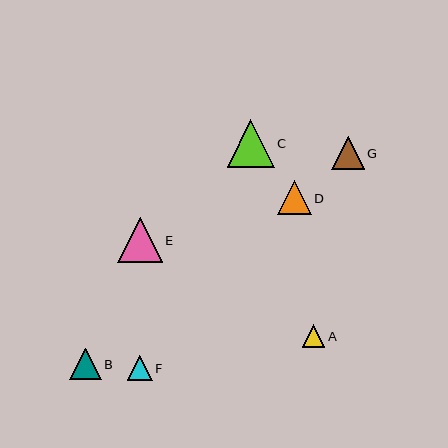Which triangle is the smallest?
Triangle A is the smallest with a size of approximately 23 pixels.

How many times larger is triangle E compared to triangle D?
Triangle E is approximately 1.3 times the size of triangle D.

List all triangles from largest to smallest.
From largest to smallest: C, E, D, G, B, F, A.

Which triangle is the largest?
Triangle C is the largest with a size of approximately 47 pixels.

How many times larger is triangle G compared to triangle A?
Triangle G is approximately 1.4 times the size of triangle A.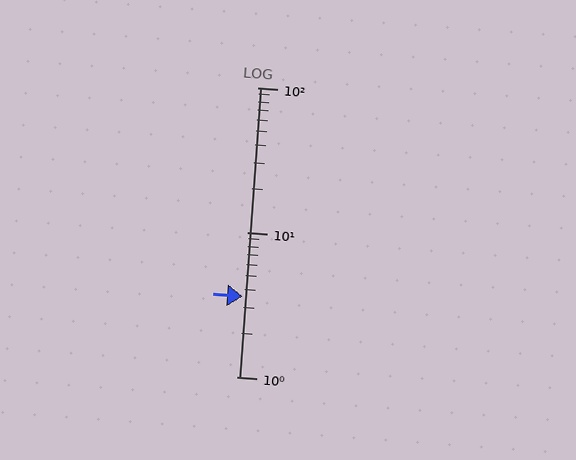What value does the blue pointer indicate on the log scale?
The pointer indicates approximately 3.6.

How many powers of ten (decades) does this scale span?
The scale spans 2 decades, from 1 to 100.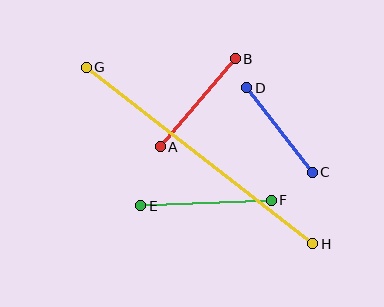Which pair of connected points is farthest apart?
Points G and H are farthest apart.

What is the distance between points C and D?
The distance is approximately 107 pixels.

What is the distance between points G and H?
The distance is approximately 287 pixels.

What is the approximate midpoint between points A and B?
The midpoint is at approximately (198, 103) pixels.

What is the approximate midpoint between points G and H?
The midpoint is at approximately (200, 156) pixels.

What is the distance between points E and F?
The distance is approximately 131 pixels.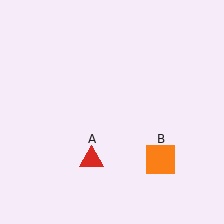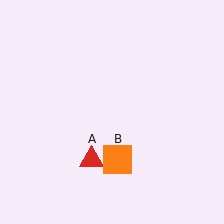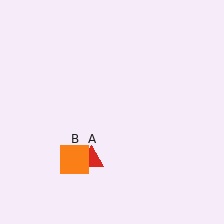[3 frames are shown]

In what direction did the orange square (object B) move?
The orange square (object B) moved left.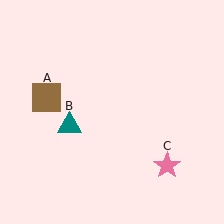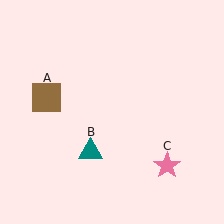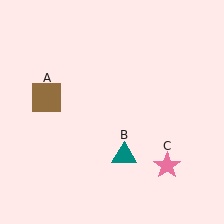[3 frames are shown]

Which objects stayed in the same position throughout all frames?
Brown square (object A) and pink star (object C) remained stationary.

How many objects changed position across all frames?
1 object changed position: teal triangle (object B).